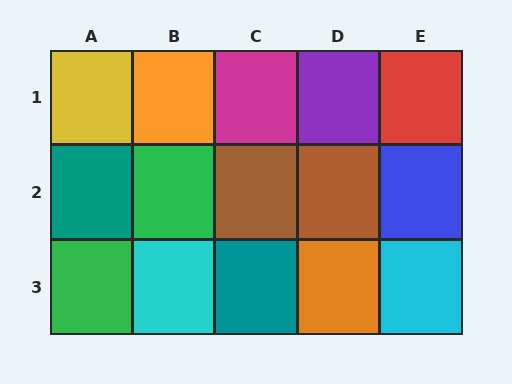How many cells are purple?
1 cell is purple.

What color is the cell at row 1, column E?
Red.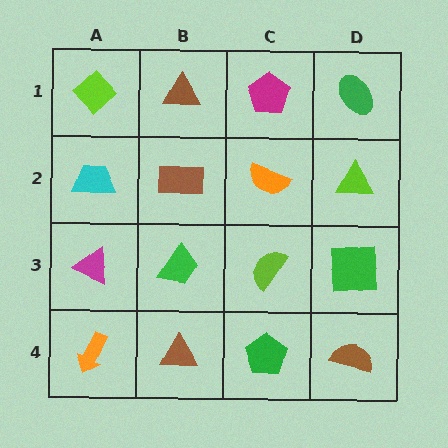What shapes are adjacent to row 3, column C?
An orange semicircle (row 2, column C), a green pentagon (row 4, column C), a green trapezoid (row 3, column B), a green square (row 3, column D).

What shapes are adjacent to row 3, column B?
A brown rectangle (row 2, column B), a brown triangle (row 4, column B), a magenta triangle (row 3, column A), a lime semicircle (row 3, column C).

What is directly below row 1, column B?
A brown rectangle.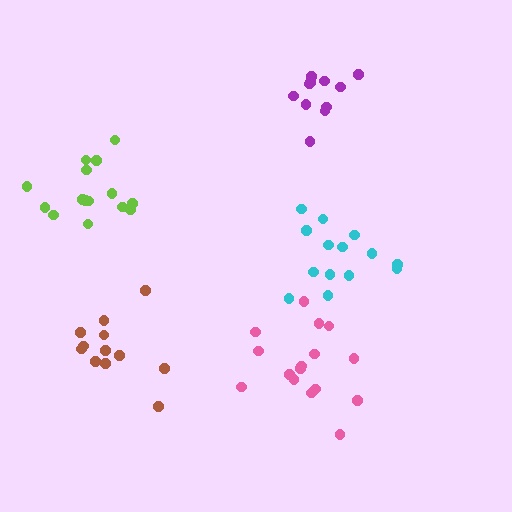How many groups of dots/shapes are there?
There are 5 groups.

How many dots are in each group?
Group 1: 12 dots, Group 2: 14 dots, Group 3: 15 dots, Group 4: 16 dots, Group 5: 12 dots (69 total).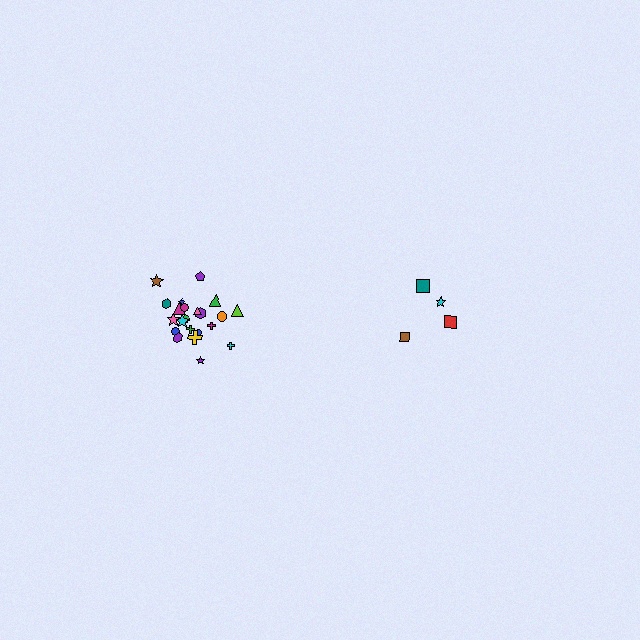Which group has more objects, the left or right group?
The left group.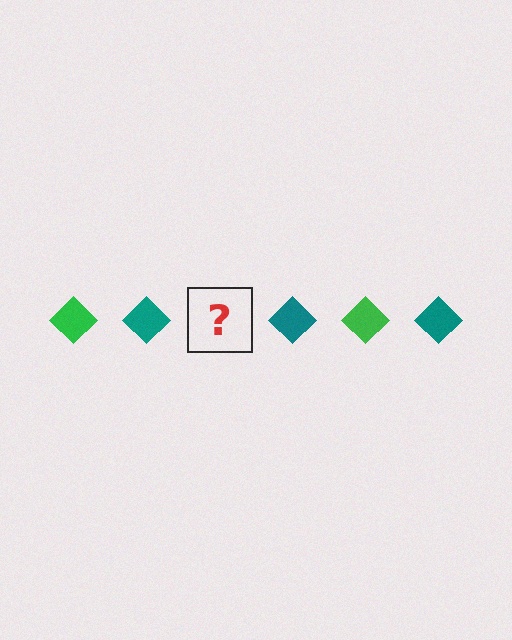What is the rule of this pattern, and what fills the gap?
The rule is that the pattern cycles through green, teal diamonds. The gap should be filled with a green diamond.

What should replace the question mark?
The question mark should be replaced with a green diamond.